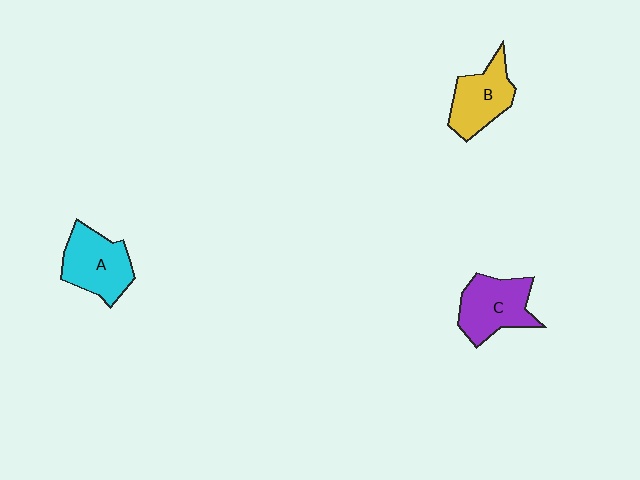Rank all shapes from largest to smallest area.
From largest to smallest: A (cyan), C (purple), B (yellow).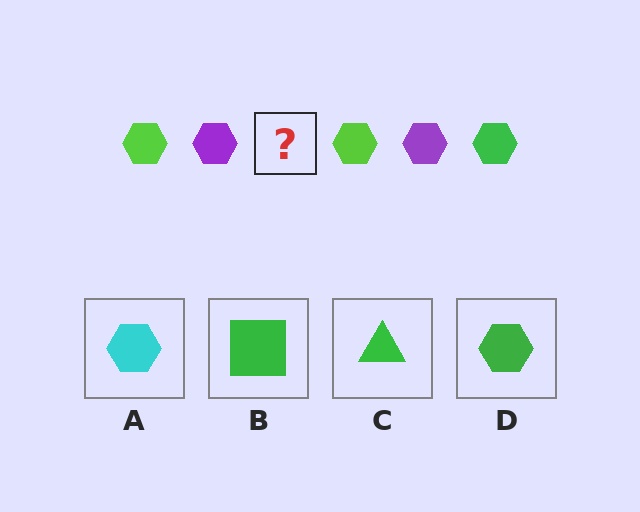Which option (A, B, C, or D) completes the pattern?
D.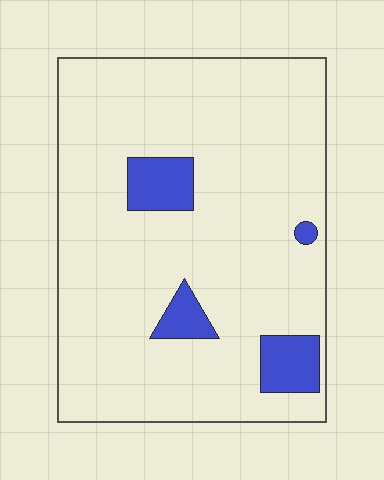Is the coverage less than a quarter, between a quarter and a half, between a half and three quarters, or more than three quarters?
Less than a quarter.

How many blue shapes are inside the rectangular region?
4.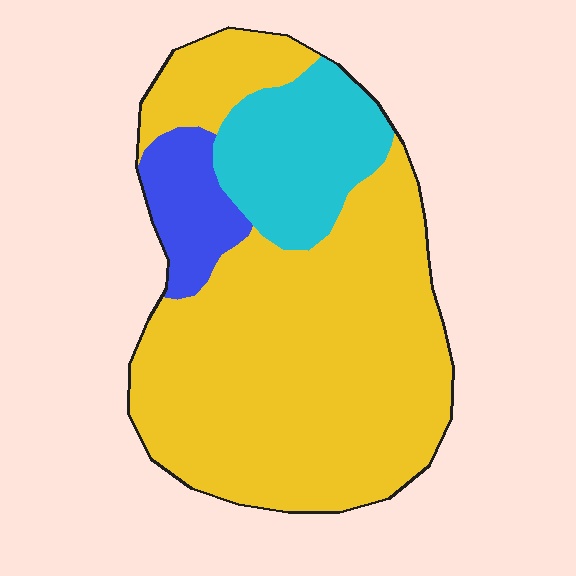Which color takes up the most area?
Yellow, at roughly 75%.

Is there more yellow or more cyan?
Yellow.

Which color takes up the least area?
Blue, at roughly 10%.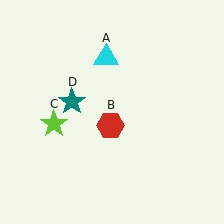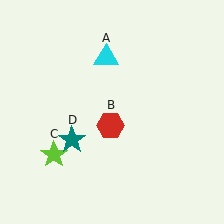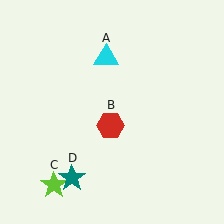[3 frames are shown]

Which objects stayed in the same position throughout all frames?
Cyan triangle (object A) and red hexagon (object B) remained stationary.